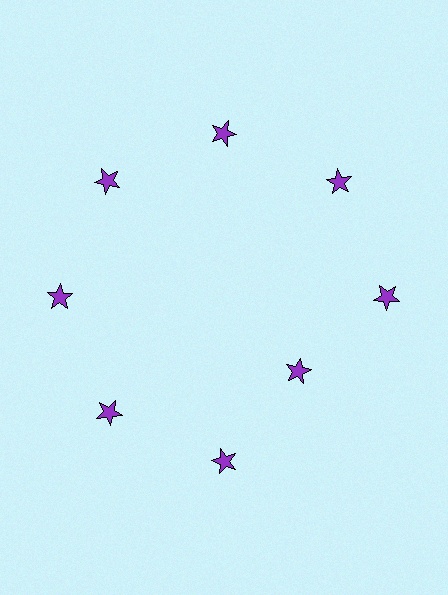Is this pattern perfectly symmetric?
No. The 8 purple stars are arranged in a ring, but one element near the 4 o'clock position is pulled inward toward the center, breaking the 8-fold rotational symmetry.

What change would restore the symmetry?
The symmetry would be restored by moving it outward, back onto the ring so that all 8 stars sit at equal angles and equal distance from the center.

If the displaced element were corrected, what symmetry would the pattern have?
It would have 8-fold rotational symmetry — the pattern would map onto itself every 45 degrees.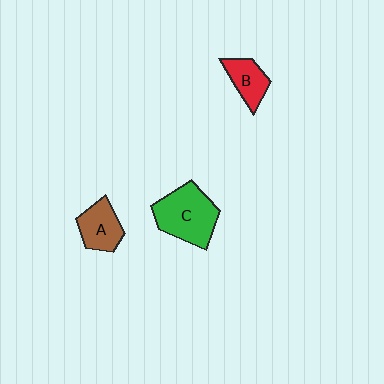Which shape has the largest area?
Shape C (green).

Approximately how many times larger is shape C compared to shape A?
Approximately 1.6 times.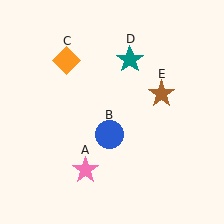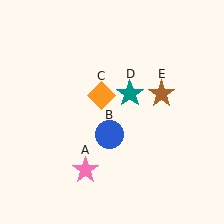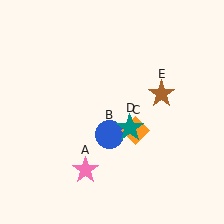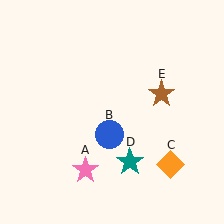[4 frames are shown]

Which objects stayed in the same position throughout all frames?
Pink star (object A) and blue circle (object B) and brown star (object E) remained stationary.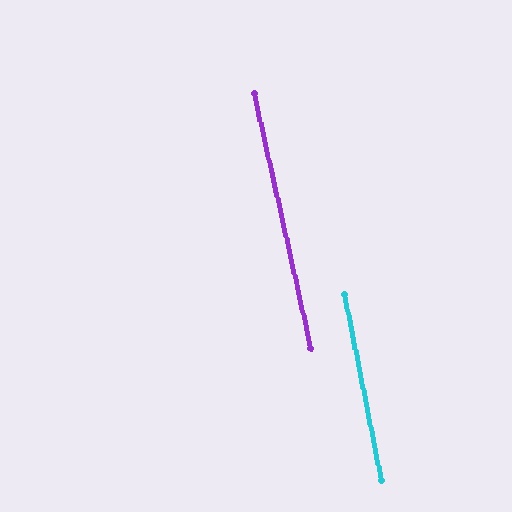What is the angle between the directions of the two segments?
Approximately 1 degree.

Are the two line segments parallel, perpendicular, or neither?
Parallel — their directions differ by only 1.2°.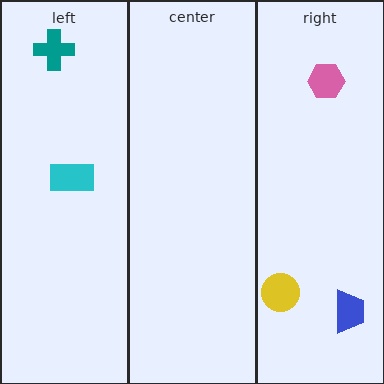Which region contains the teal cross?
The left region.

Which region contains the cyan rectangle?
The left region.